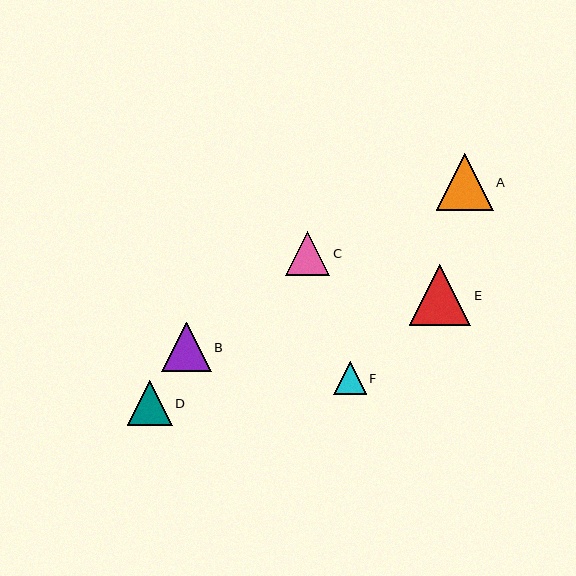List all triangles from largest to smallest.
From largest to smallest: E, A, B, D, C, F.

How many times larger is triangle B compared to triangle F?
Triangle B is approximately 1.5 times the size of triangle F.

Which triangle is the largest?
Triangle E is the largest with a size of approximately 62 pixels.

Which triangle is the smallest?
Triangle F is the smallest with a size of approximately 33 pixels.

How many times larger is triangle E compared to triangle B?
Triangle E is approximately 1.2 times the size of triangle B.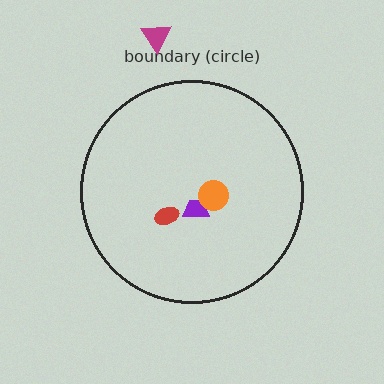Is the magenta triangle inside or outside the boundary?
Outside.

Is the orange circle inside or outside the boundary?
Inside.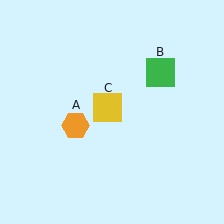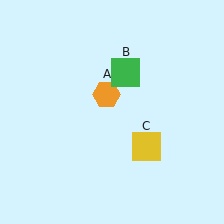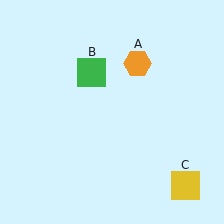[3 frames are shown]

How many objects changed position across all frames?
3 objects changed position: orange hexagon (object A), green square (object B), yellow square (object C).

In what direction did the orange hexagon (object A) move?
The orange hexagon (object A) moved up and to the right.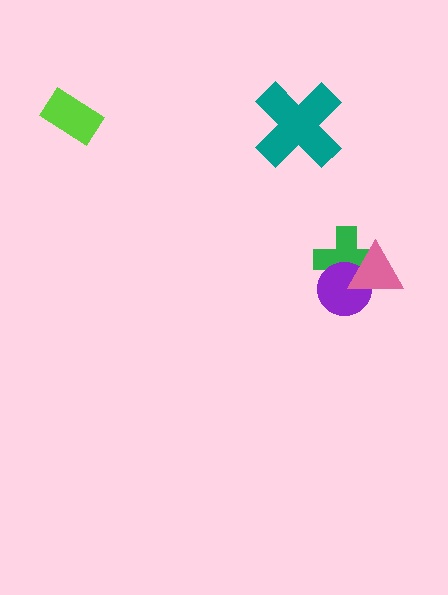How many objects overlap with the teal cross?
0 objects overlap with the teal cross.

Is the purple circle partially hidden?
Yes, it is partially covered by another shape.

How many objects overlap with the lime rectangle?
0 objects overlap with the lime rectangle.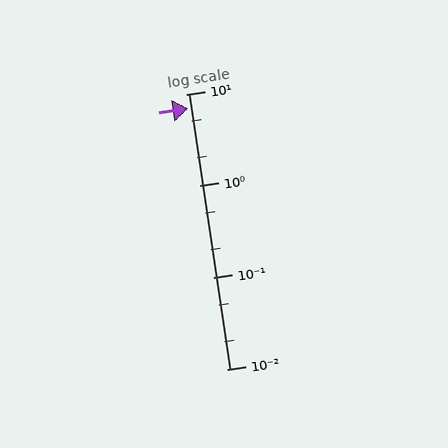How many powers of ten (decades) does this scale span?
The scale spans 3 decades, from 0.01 to 10.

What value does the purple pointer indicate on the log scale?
The pointer indicates approximately 7.